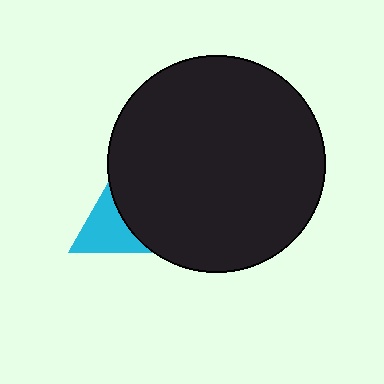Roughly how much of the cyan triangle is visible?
A small part of it is visible (roughly 31%).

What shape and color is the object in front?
The object in front is a black circle.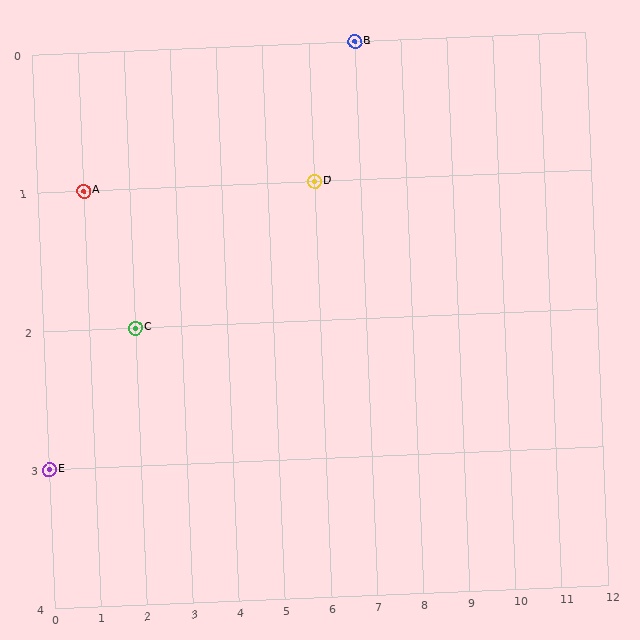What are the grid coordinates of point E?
Point E is at grid coordinates (0, 3).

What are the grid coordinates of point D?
Point D is at grid coordinates (6, 1).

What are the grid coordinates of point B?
Point B is at grid coordinates (7, 0).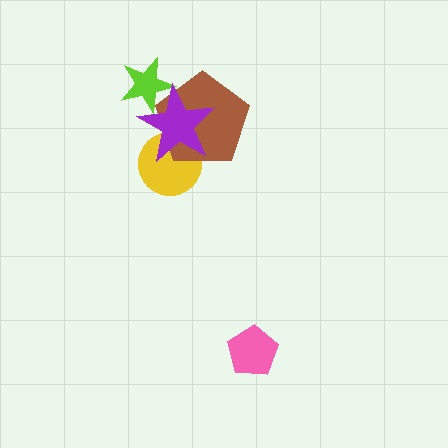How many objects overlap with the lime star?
2 objects overlap with the lime star.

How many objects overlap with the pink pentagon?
0 objects overlap with the pink pentagon.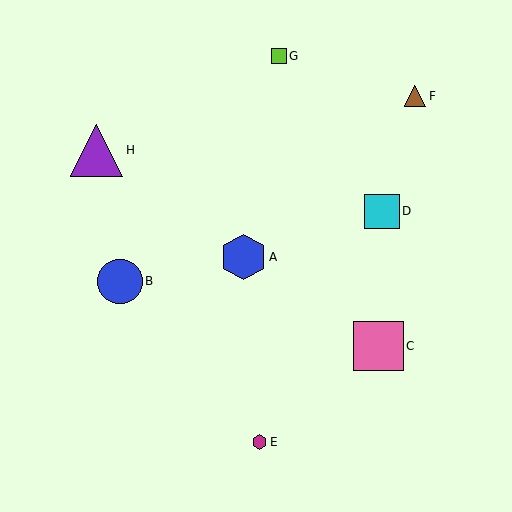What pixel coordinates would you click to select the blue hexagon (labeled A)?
Click at (244, 257) to select the blue hexagon A.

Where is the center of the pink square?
The center of the pink square is at (378, 346).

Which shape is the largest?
The purple triangle (labeled H) is the largest.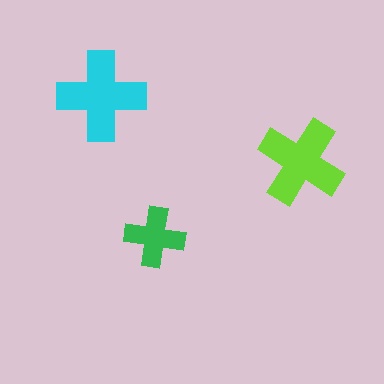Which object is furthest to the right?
The lime cross is rightmost.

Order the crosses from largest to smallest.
the cyan one, the lime one, the green one.